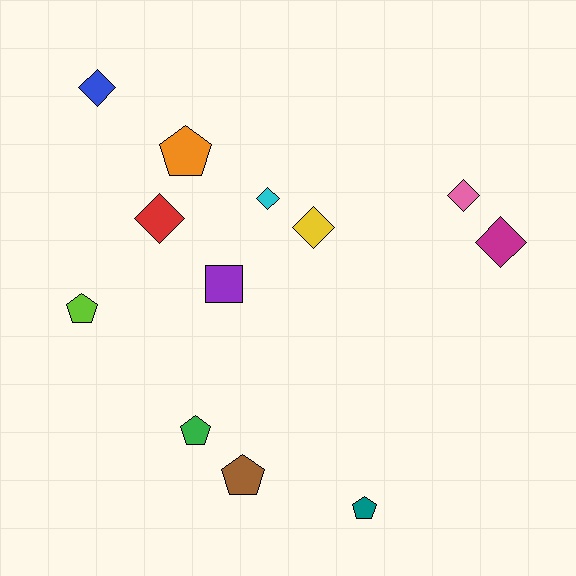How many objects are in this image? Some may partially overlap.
There are 12 objects.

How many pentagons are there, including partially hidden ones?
There are 5 pentagons.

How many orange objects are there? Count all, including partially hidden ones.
There is 1 orange object.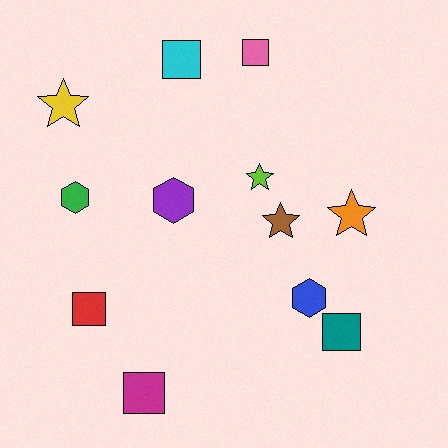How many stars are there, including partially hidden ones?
There are 4 stars.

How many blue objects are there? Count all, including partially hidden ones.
There is 1 blue object.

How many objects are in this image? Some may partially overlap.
There are 12 objects.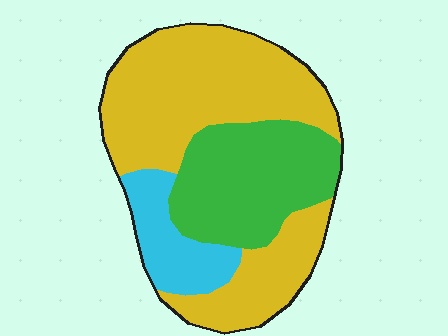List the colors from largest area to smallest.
From largest to smallest: yellow, green, cyan.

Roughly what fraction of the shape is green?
Green takes up about one third (1/3) of the shape.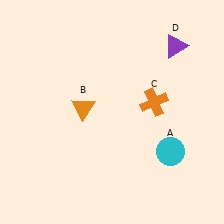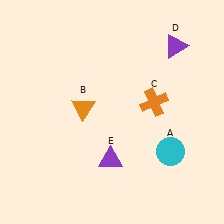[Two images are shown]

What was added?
A purple triangle (E) was added in Image 2.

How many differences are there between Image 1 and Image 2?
There is 1 difference between the two images.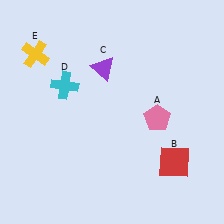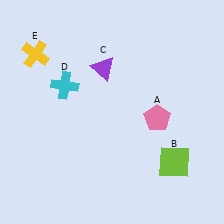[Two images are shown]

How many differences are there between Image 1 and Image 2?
There is 1 difference between the two images.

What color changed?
The square (B) changed from red in Image 1 to lime in Image 2.